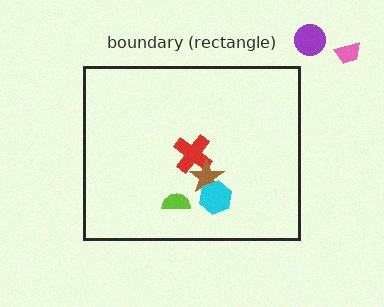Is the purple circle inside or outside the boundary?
Outside.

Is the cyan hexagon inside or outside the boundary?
Inside.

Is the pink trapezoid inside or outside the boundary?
Outside.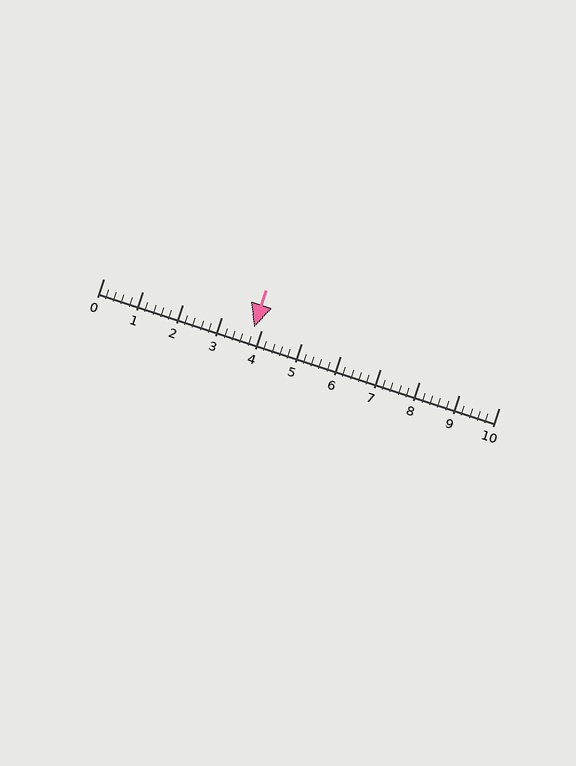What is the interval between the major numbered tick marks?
The major tick marks are spaced 1 units apart.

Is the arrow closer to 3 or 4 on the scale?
The arrow is closer to 4.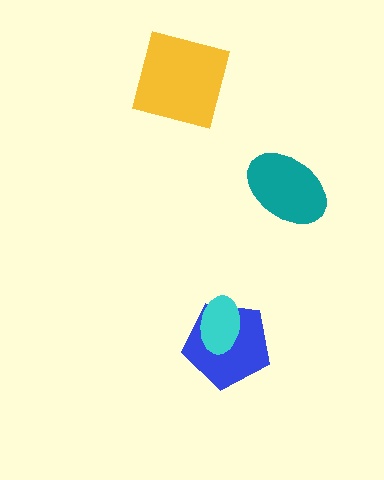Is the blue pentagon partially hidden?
Yes, it is partially covered by another shape.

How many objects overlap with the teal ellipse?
0 objects overlap with the teal ellipse.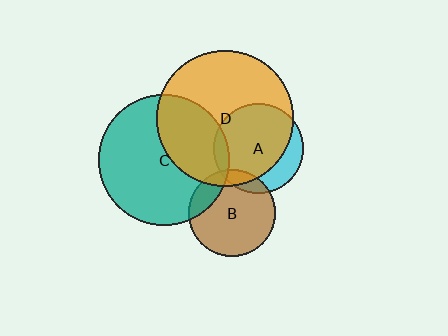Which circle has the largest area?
Circle D (orange).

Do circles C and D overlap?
Yes.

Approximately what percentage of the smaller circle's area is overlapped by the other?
Approximately 35%.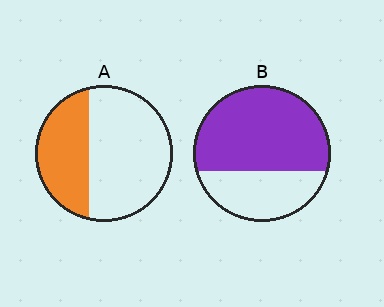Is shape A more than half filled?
No.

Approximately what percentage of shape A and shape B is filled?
A is approximately 35% and B is approximately 65%.